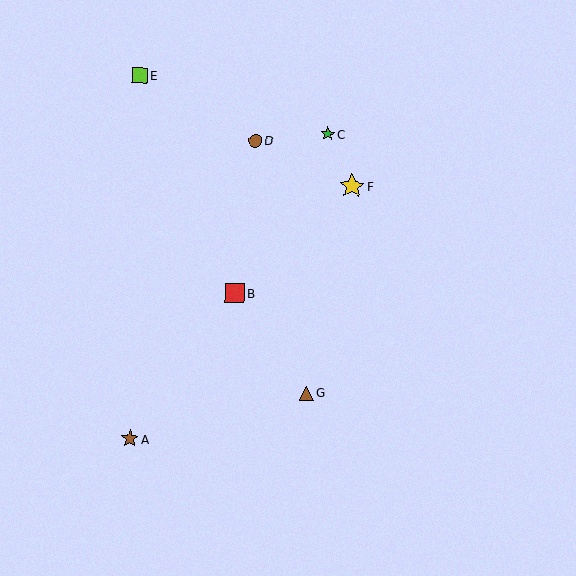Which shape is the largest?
The yellow star (labeled F) is the largest.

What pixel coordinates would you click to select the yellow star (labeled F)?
Click at (352, 186) to select the yellow star F.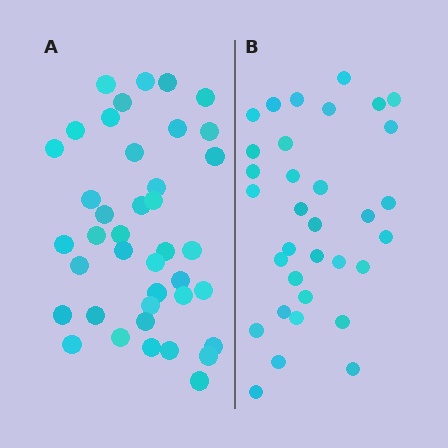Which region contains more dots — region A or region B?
Region A (the left region) has more dots.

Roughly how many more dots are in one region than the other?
Region A has roughly 8 or so more dots than region B.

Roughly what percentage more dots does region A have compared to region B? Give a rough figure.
About 20% more.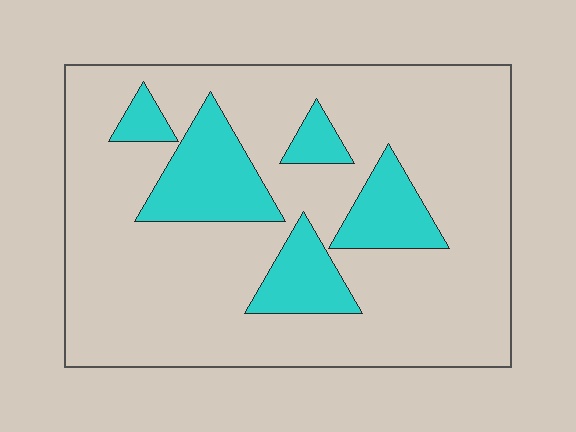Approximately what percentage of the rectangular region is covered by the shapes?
Approximately 20%.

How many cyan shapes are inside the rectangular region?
5.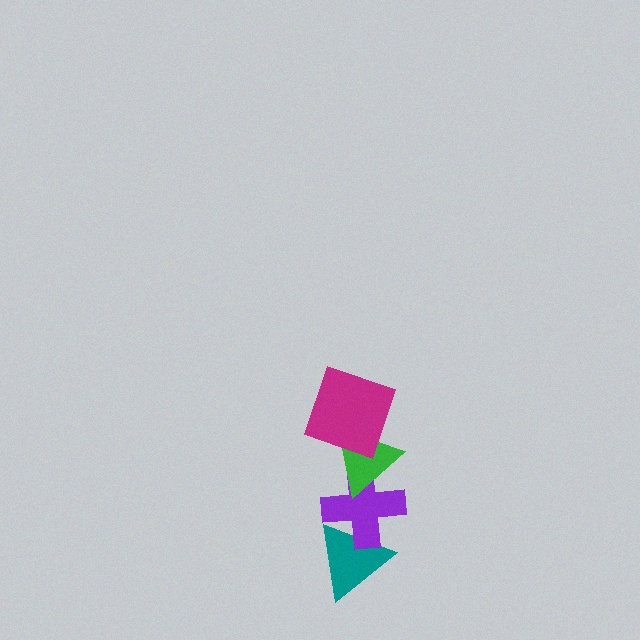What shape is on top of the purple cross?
The green triangle is on top of the purple cross.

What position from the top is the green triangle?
The green triangle is 2nd from the top.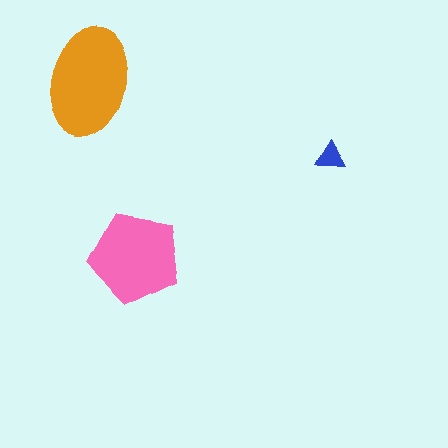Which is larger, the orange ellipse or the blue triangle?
The orange ellipse.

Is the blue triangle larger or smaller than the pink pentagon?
Smaller.